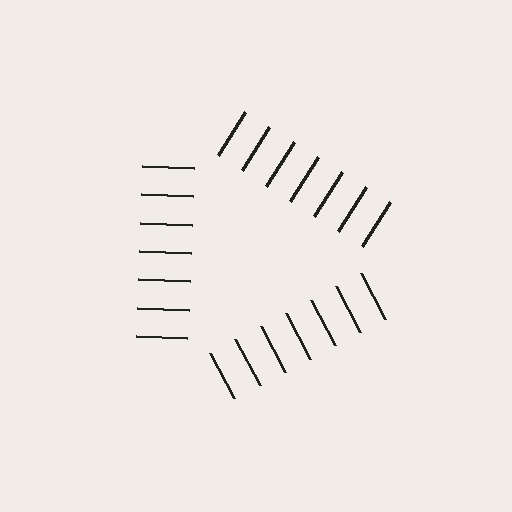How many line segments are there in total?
21 — 7 along each of the 3 edges.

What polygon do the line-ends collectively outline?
An illusory triangle — the line segments terminate on its edges but no continuous stroke is drawn.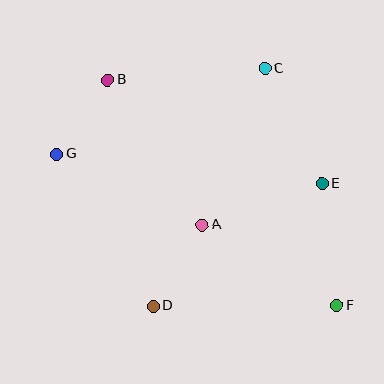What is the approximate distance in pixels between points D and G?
The distance between D and G is approximately 180 pixels.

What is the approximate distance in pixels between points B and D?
The distance between B and D is approximately 231 pixels.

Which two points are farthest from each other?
Points B and F are farthest from each other.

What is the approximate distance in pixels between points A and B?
The distance between A and B is approximately 173 pixels.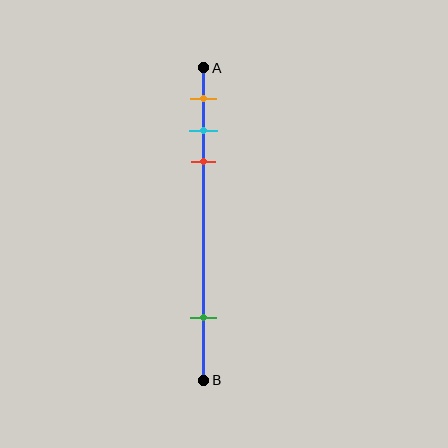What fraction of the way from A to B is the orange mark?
The orange mark is approximately 10% (0.1) of the way from A to B.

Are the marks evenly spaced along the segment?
No, the marks are not evenly spaced.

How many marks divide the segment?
There are 4 marks dividing the segment.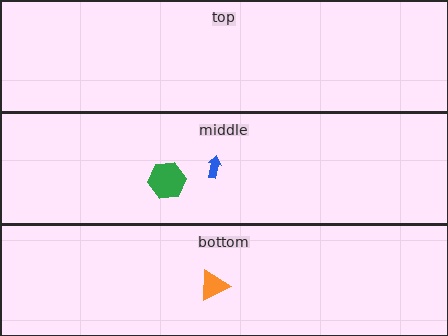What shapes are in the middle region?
The blue arrow, the green hexagon.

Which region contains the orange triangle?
The bottom region.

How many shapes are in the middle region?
2.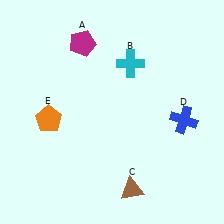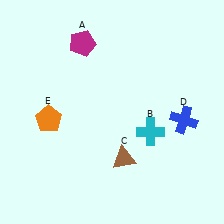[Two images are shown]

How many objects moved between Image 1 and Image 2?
2 objects moved between the two images.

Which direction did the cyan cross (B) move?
The cyan cross (B) moved down.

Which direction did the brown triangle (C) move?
The brown triangle (C) moved up.